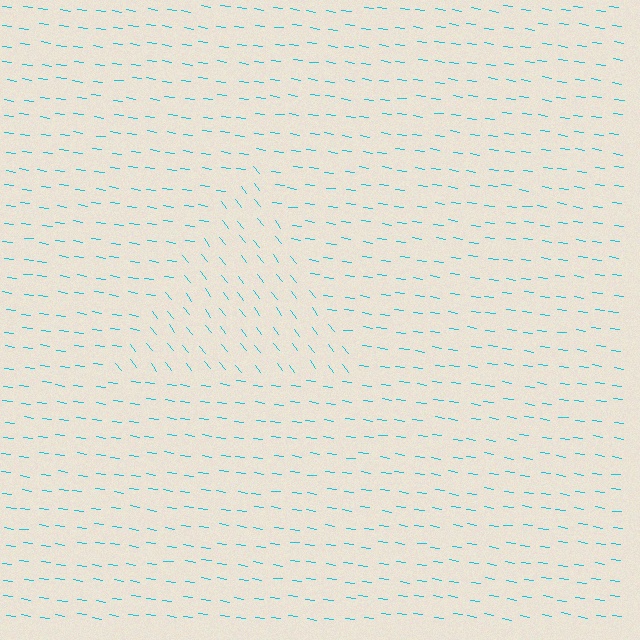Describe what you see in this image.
The image is filled with small cyan line segments. A triangle region in the image has lines oriented differently from the surrounding lines, creating a visible texture boundary.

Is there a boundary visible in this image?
Yes, there is a texture boundary formed by a change in line orientation.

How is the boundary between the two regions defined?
The boundary is defined purely by a change in line orientation (approximately 45 degrees difference). All lines are the same color and thickness.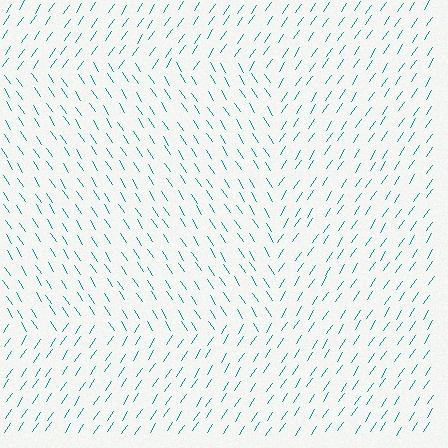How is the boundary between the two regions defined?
The boundary is defined purely by a change in line orientation (approximately 67 degrees difference). All lines are the same color and thickness.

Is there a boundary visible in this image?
Yes, there is a texture boundary formed by a change in line orientation.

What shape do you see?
I see a rectangle.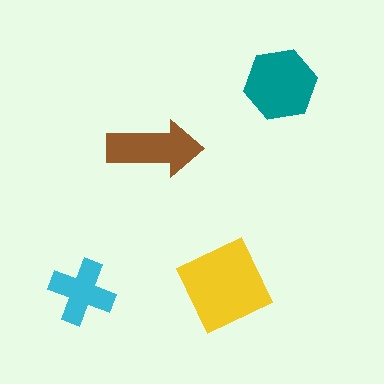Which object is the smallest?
The cyan cross.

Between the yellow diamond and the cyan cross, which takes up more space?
The yellow diamond.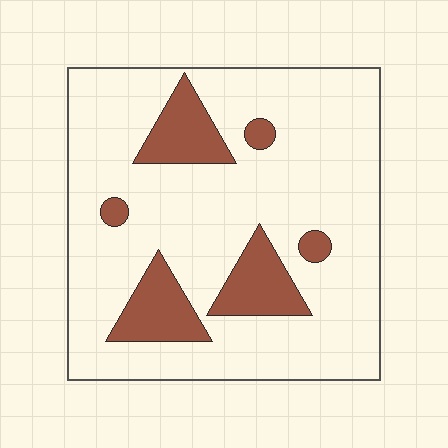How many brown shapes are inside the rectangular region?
6.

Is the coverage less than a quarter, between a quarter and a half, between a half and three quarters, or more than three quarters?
Less than a quarter.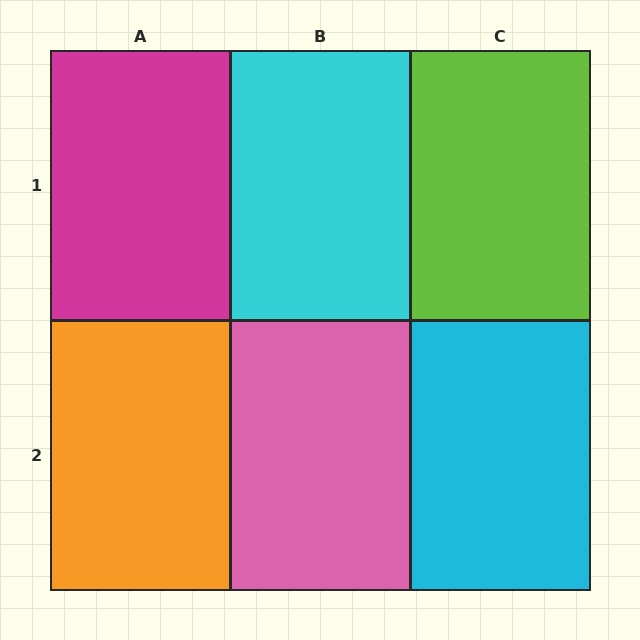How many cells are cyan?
2 cells are cyan.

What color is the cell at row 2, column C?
Cyan.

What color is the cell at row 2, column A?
Orange.